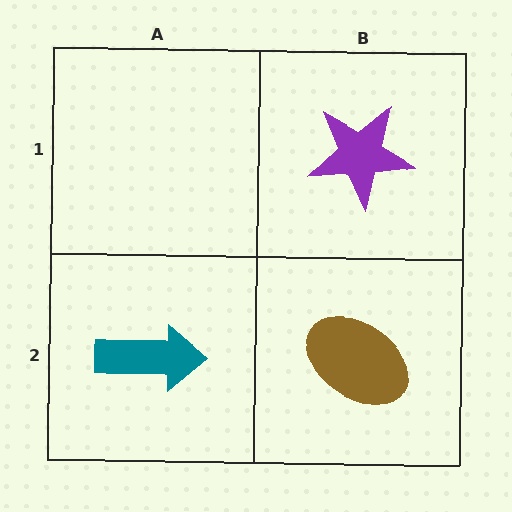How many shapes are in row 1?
1 shape.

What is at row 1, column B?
A purple star.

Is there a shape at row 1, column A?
No, that cell is empty.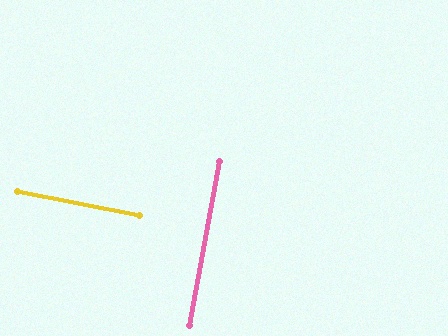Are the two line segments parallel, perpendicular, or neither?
Perpendicular — they meet at approximately 89°.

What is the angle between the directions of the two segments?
Approximately 89 degrees.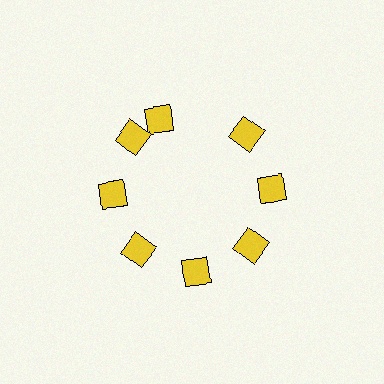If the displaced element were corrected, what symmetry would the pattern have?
It would have 8-fold rotational symmetry — the pattern would map onto itself every 45 degrees.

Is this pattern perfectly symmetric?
No. The 8 yellow diamonds are arranged in a ring, but one element near the 12 o'clock position is rotated out of alignment along the ring, breaking the 8-fold rotational symmetry.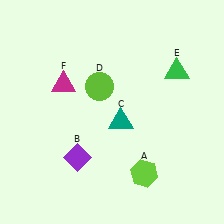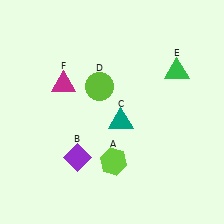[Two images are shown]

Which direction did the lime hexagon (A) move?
The lime hexagon (A) moved left.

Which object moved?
The lime hexagon (A) moved left.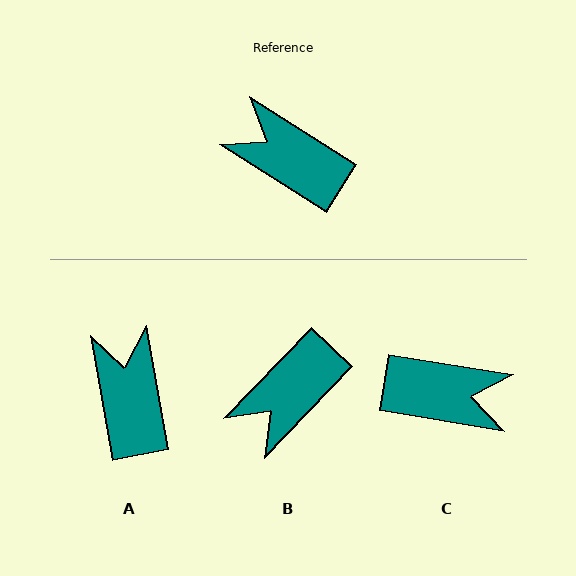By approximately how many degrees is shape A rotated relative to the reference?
Approximately 47 degrees clockwise.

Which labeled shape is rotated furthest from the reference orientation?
C, about 157 degrees away.